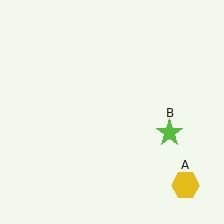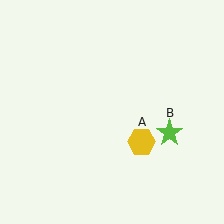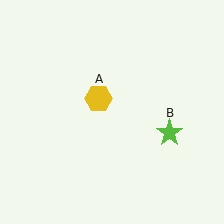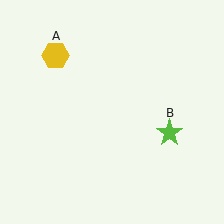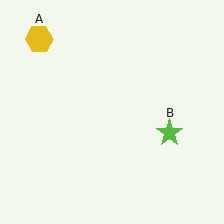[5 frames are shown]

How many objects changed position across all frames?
1 object changed position: yellow hexagon (object A).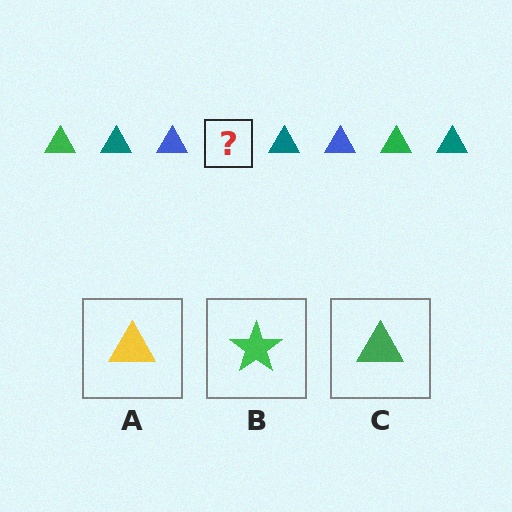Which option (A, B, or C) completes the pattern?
C.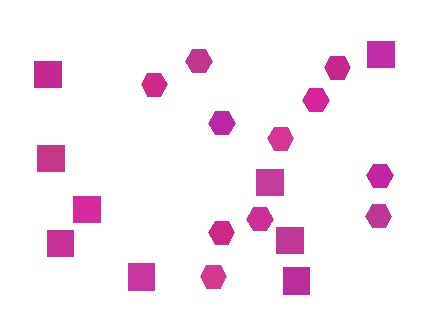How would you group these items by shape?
There are 2 groups: one group of hexagons (11) and one group of squares (9).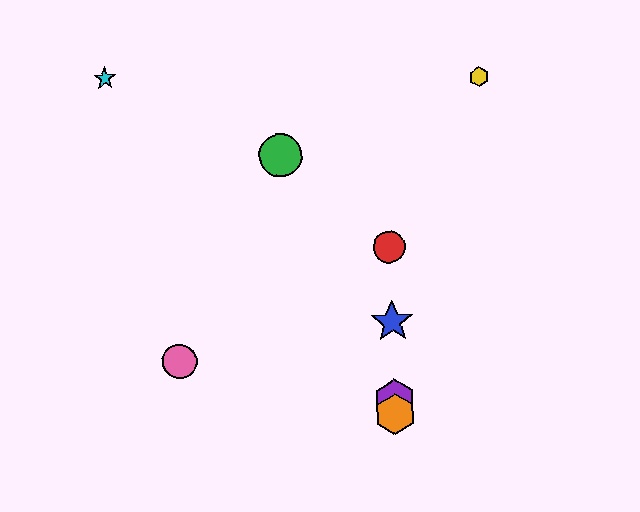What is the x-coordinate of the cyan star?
The cyan star is at x≈105.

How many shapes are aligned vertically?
4 shapes (the red circle, the blue star, the purple hexagon, the orange hexagon) are aligned vertically.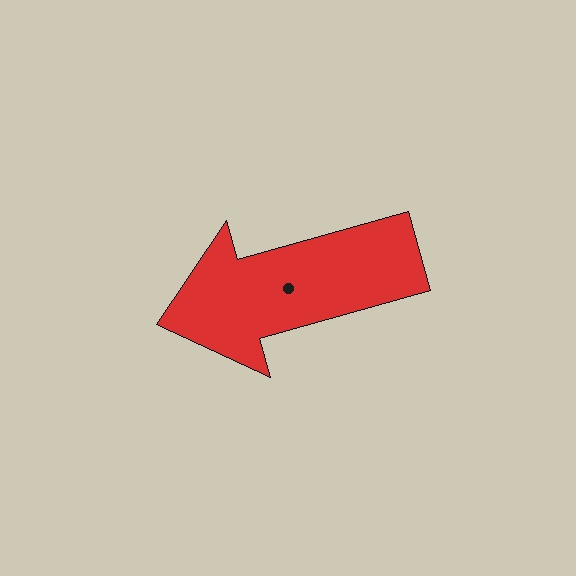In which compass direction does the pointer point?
West.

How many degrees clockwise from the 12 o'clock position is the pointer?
Approximately 254 degrees.